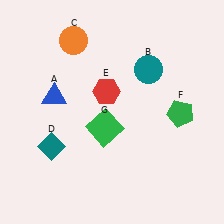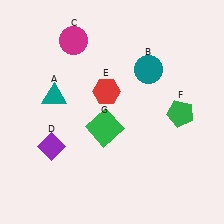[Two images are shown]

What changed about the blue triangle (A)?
In Image 1, A is blue. In Image 2, it changed to teal.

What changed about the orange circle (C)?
In Image 1, C is orange. In Image 2, it changed to magenta.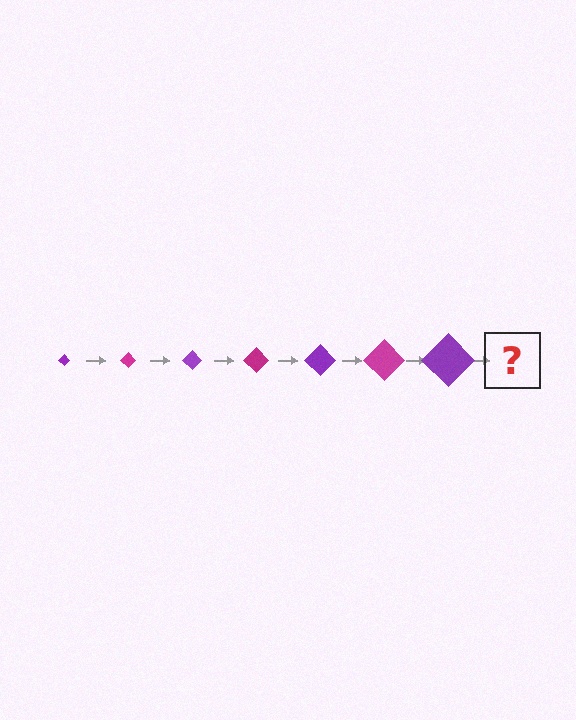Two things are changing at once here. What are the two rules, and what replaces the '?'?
The two rules are that the diamond grows larger each step and the color cycles through purple and magenta. The '?' should be a magenta diamond, larger than the previous one.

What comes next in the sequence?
The next element should be a magenta diamond, larger than the previous one.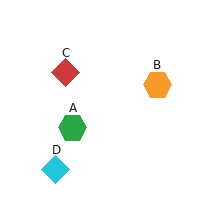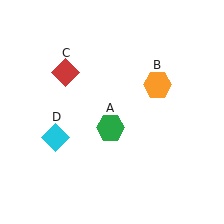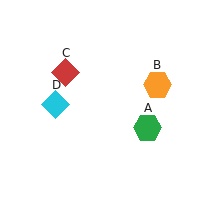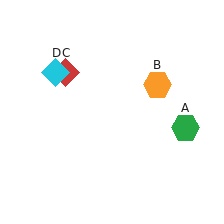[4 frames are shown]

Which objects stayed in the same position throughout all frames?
Orange hexagon (object B) and red diamond (object C) remained stationary.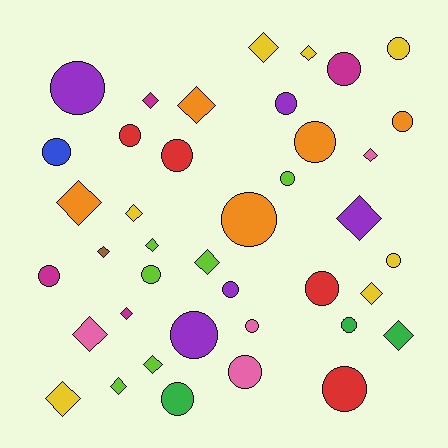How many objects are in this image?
There are 40 objects.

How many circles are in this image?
There are 22 circles.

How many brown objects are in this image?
There is 1 brown object.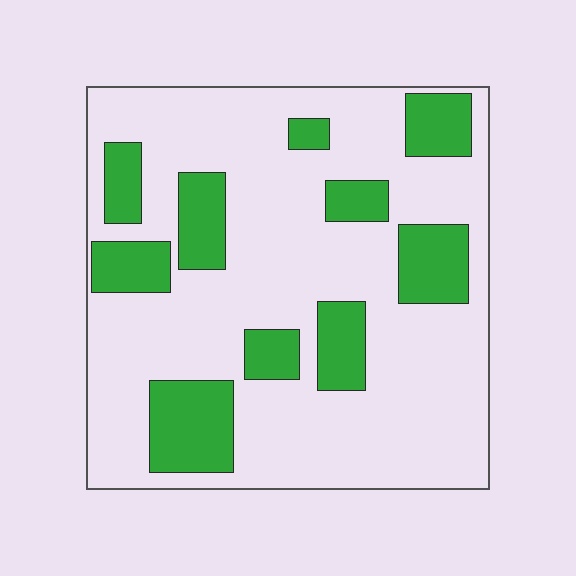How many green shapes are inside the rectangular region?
10.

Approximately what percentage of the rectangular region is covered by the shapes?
Approximately 25%.